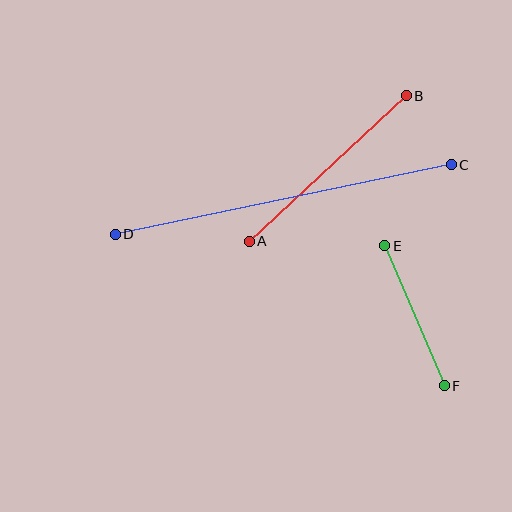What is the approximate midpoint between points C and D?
The midpoint is at approximately (283, 199) pixels.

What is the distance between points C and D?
The distance is approximately 343 pixels.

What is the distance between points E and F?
The distance is approximately 152 pixels.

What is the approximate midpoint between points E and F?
The midpoint is at approximately (415, 316) pixels.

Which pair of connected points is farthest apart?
Points C and D are farthest apart.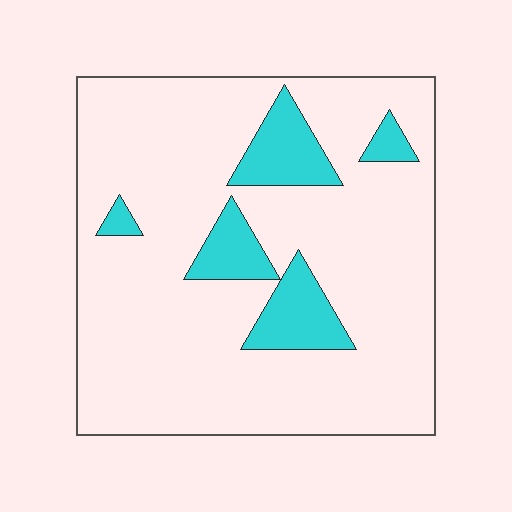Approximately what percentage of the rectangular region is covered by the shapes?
Approximately 15%.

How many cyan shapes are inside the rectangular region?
5.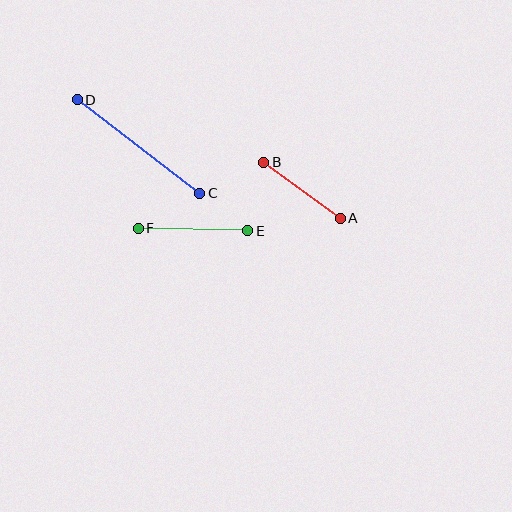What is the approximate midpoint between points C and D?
The midpoint is at approximately (138, 147) pixels.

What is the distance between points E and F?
The distance is approximately 110 pixels.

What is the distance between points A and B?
The distance is approximately 95 pixels.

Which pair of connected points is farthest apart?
Points C and D are farthest apart.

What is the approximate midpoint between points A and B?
The midpoint is at approximately (302, 190) pixels.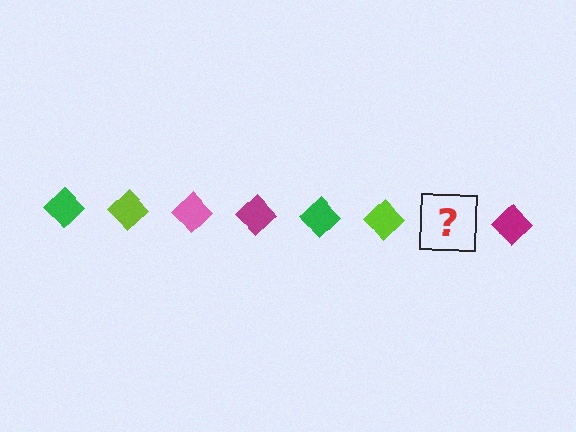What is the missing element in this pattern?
The missing element is a pink diamond.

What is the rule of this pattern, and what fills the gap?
The rule is that the pattern cycles through green, lime, pink, magenta diamonds. The gap should be filled with a pink diamond.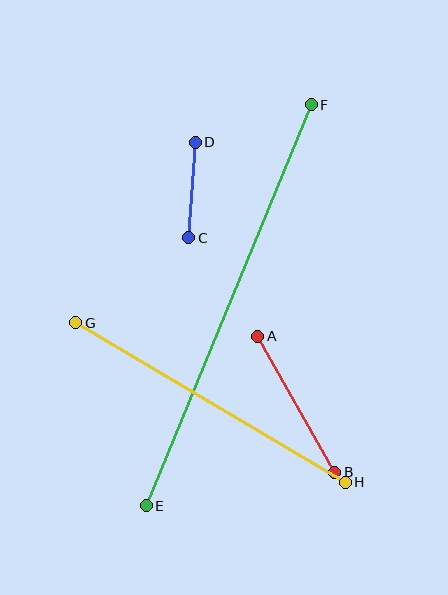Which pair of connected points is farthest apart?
Points E and F are farthest apart.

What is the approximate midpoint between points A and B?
The midpoint is at approximately (296, 404) pixels.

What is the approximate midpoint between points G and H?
The midpoint is at approximately (210, 403) pixels.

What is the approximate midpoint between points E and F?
The midpoint is at approximately (229, 305) pixels.